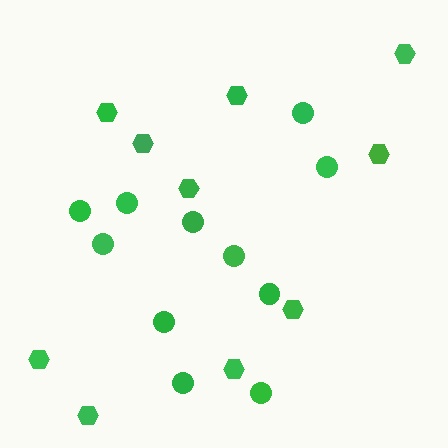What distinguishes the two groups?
There are 2 groups: one group of hexagons (10) and one group of circles (11).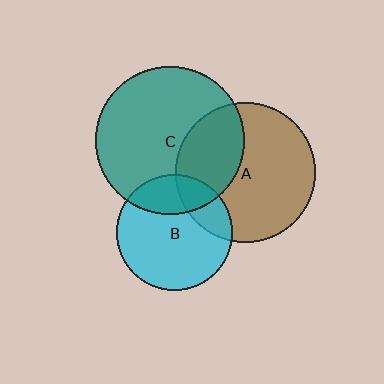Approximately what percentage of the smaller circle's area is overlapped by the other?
Approximately 20%.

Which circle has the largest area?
Circle C (teal).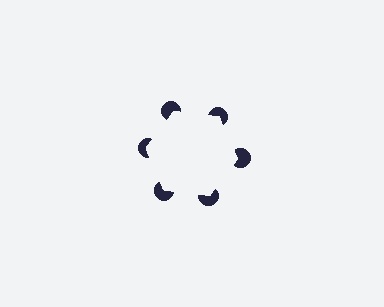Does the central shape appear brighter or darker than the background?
It typically appears slightly brighter than the background, even though no actual brightness change is drawn.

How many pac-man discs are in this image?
There are 6 — one at each vertex of the illusory hexagon.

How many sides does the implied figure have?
6 sides.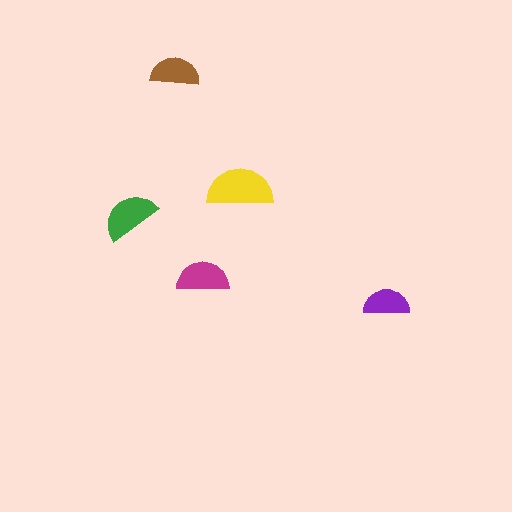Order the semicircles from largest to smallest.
the yellow one, the green one, the magenta one, the brown one, the purple one.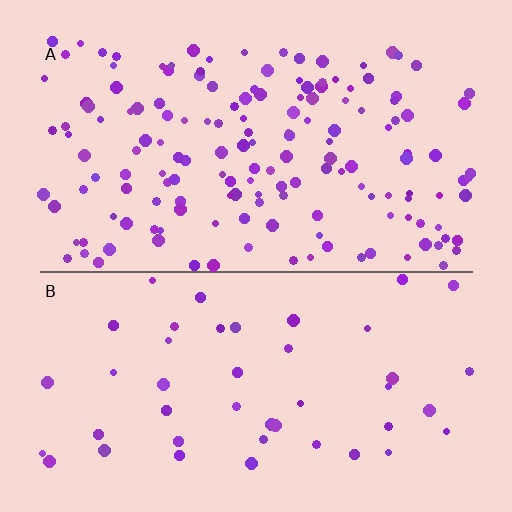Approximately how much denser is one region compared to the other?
Approximately 3.4× — region A over region B.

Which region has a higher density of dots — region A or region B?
A (the top).